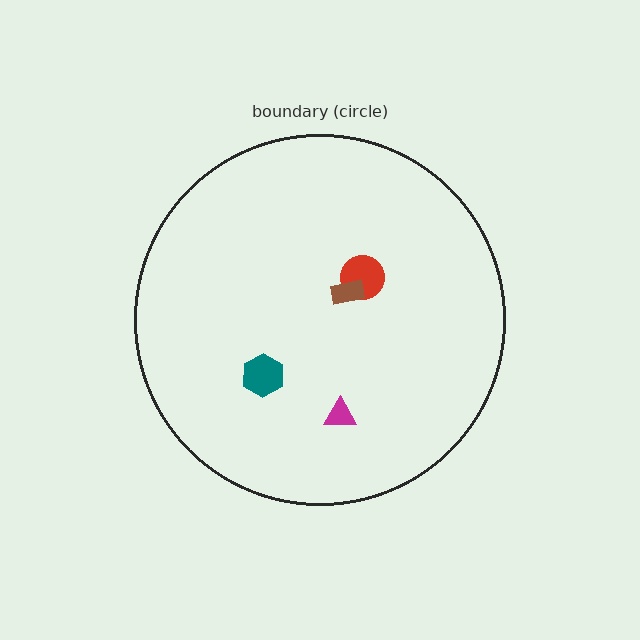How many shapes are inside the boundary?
4 inside, 0 outside.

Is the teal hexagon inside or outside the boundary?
Inside.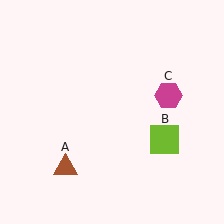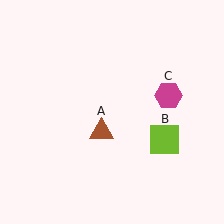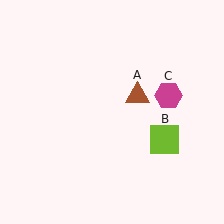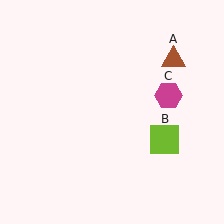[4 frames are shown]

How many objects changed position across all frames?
1 object changed position: brown triangle (object A).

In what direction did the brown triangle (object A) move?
The brown triangle (object A) moved up and to the right.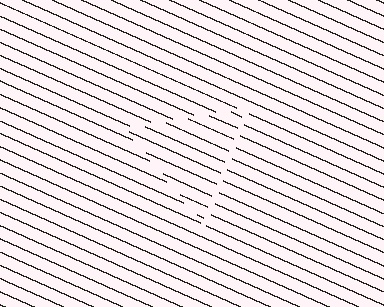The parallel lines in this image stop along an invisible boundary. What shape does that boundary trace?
An illusory triangle. The interior of the shape contains the same grating, shifted by half a period — the contour is defined by the phase discontinuity where line-ends from the inner and outer gratings abut.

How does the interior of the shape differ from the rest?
The interior of the shape contains the same grating, shifted by half a period — the contour is defined by the phase discontinuity where line-ends from the inner and outer gratings abut.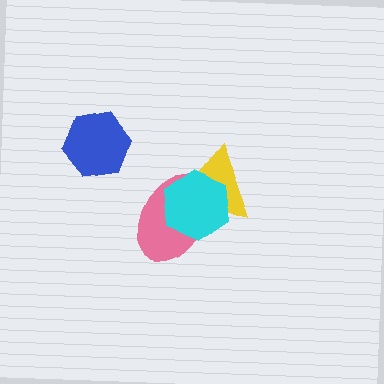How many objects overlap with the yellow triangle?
2 objects overlap with the yellow triangle.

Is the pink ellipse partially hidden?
Yes, it is partially covered by another shape.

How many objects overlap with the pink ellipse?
2 objects overlap with the pink ellipse.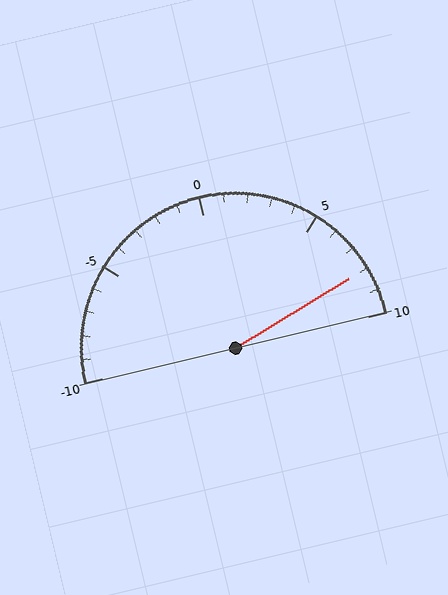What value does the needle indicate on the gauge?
The needle indicates approximately 8.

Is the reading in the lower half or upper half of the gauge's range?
The reading is in the upper half of the range (-10 to 10).